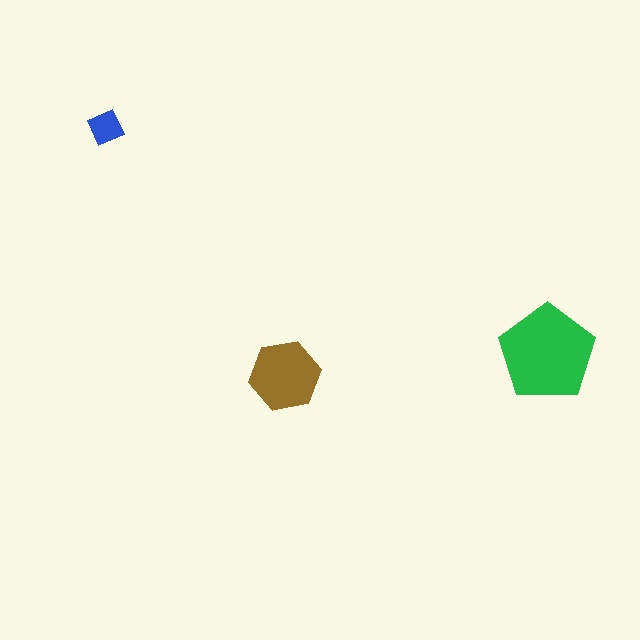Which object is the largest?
The green pentagon.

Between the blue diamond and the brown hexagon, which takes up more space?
The brown hexagon.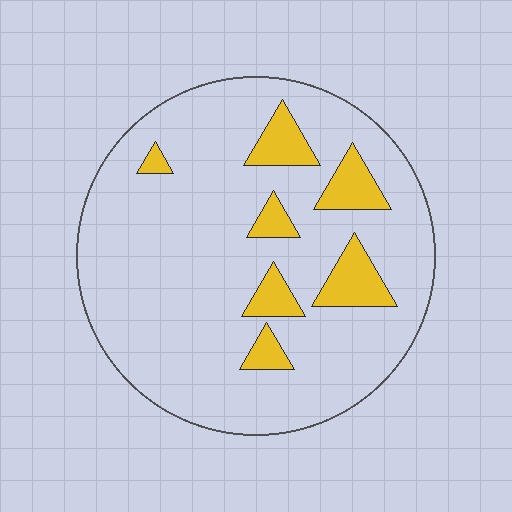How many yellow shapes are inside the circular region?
7.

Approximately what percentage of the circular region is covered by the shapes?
Approximately 15%.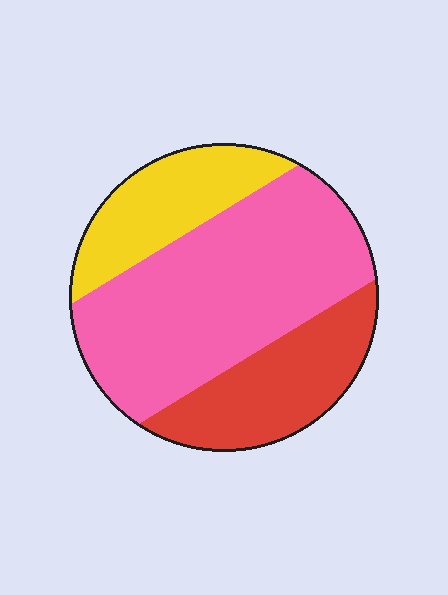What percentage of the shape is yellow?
Yellow covers 21% of the shape.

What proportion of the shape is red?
Red covers 25% of the shape.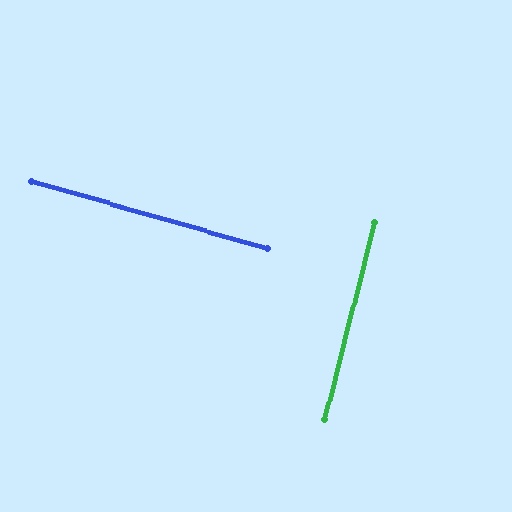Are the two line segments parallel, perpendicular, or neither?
Perpendicular — they meet at approximately 88°.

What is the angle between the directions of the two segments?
Approximately 88 degrees.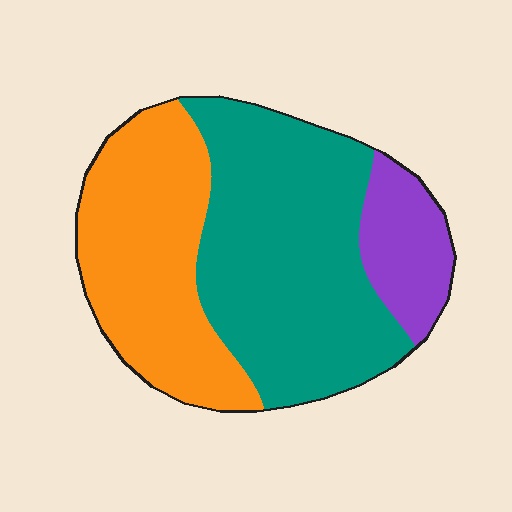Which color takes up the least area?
Purple, at roughly 15%.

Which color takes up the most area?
Teal, at roughly 50%.